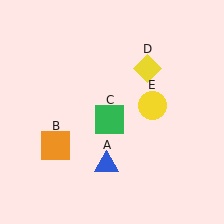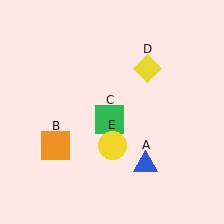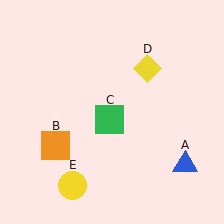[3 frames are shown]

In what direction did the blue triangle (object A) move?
The blue triangle (object A) moved right.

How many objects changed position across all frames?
2 objects changed position: blue triangle (object A), yellow circle (object E).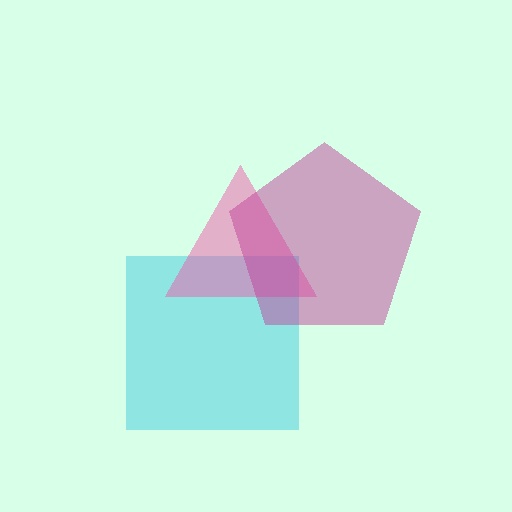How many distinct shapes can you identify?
There are 3 distinct shapes: a cyan square, a pink triangle, a magenta pentagon.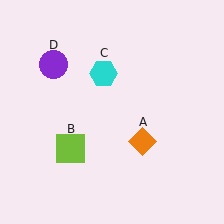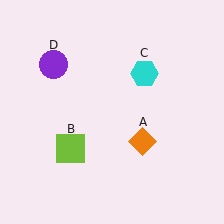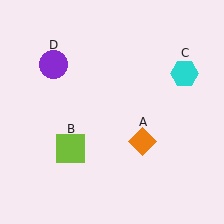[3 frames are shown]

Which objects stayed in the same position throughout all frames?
Orange diamond (object A) and lime square (object B) and purple circle (object D) remained stationary.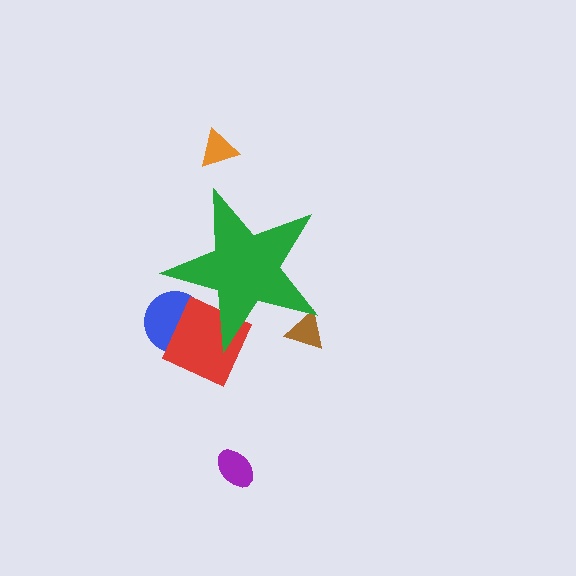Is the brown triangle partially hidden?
Yes, the brown triangle is partially hidden behind the green star.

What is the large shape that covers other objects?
A green star.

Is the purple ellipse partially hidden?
No, the purple ellipse is fully visible.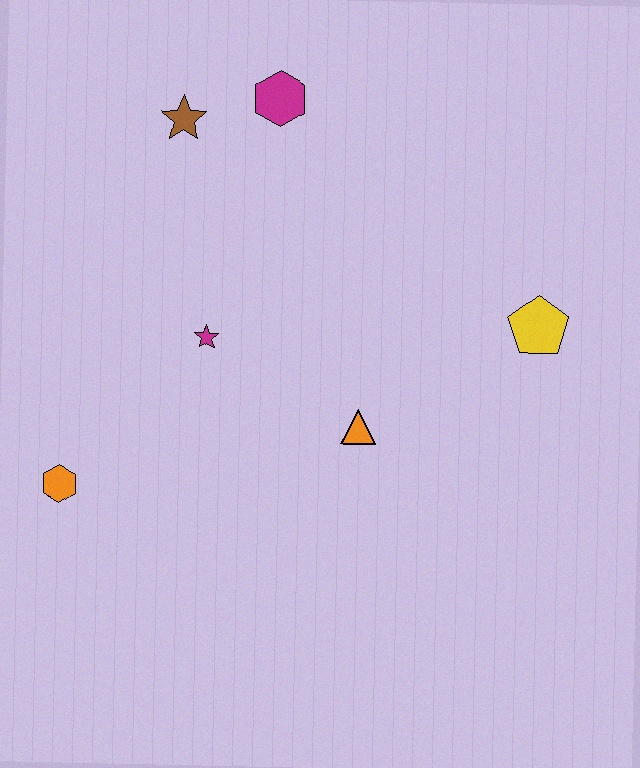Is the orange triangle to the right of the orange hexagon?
Yes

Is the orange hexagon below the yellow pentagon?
Yes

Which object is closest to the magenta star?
The orange triangle is closest to the magenta star.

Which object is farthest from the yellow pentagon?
The orange hexagon is farthest from the yellow pentagon.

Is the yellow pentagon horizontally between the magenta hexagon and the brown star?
No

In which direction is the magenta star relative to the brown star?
The magenta star is below the brown star.